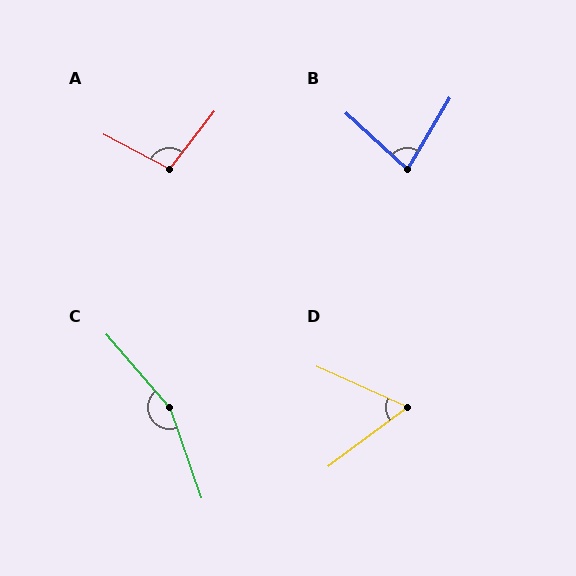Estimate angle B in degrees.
Approximately 78 degrees.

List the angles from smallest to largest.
D (61°), B (78°), A (100°), C (158°).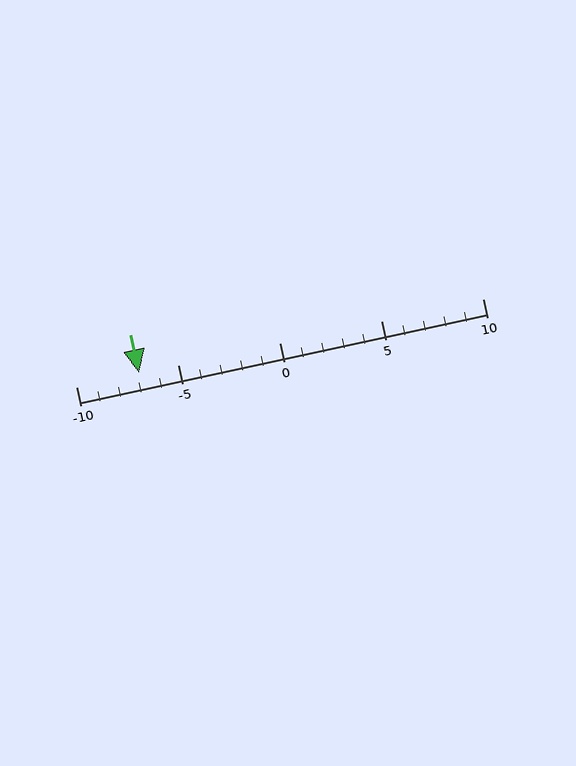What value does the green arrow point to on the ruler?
The green arrow points to approximately -7.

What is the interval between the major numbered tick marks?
The major tick marks are spaced 5 units apart.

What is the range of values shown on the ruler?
The ruler shows values from -10 to 10.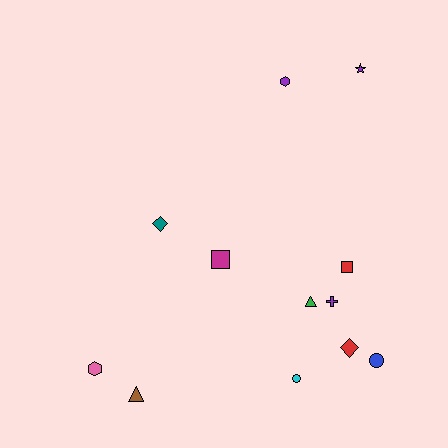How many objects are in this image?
There are 12 objects.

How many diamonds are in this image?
There are 2 diamonds.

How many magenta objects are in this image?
There is 1 magenta object.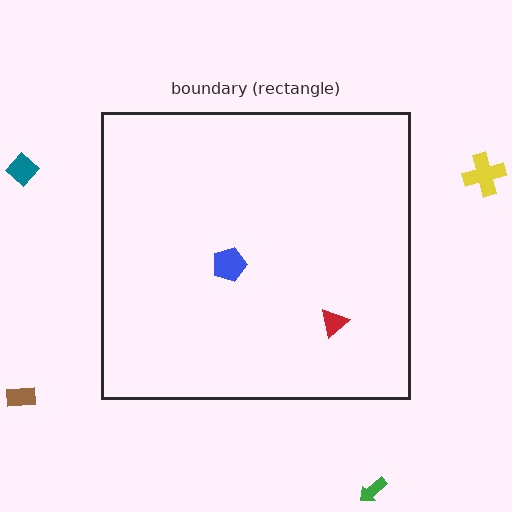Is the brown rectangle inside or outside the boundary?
Outside.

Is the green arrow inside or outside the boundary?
Outside.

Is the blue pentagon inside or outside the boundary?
Inside.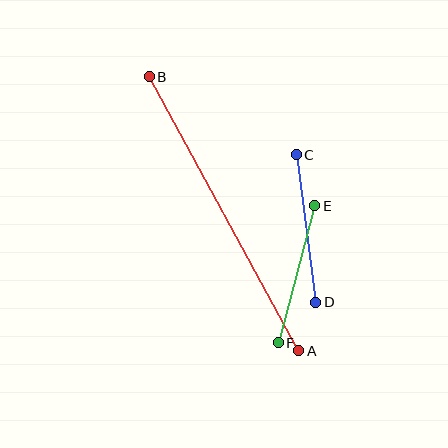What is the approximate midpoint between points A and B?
The midpoint is at approximately (224, 214) pixels.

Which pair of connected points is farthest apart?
Points A and B are farthest apart.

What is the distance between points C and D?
The distance is approximately 149 pixels.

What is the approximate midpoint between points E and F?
The midpoint is at approximately (296, 274) pixels.